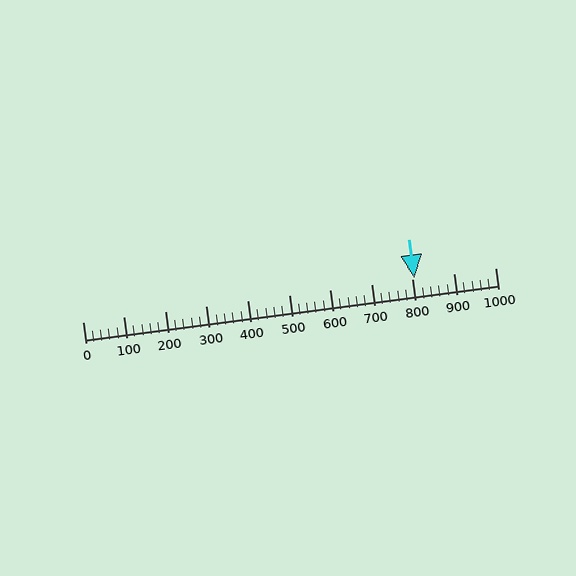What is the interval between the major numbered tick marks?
The major tick marks are spaced 100 units apart.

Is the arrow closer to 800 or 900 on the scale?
The arrow is closer to 800.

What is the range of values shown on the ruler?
The ruler shows values from 0 to 1000.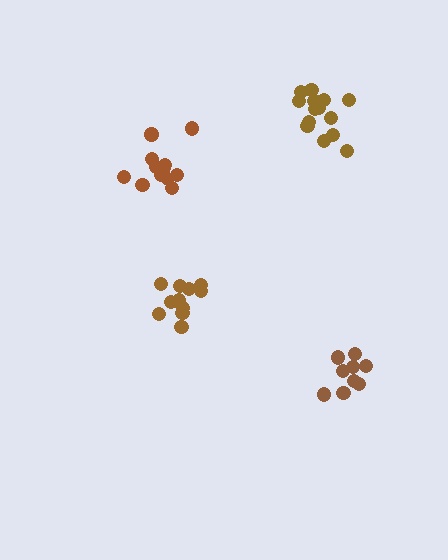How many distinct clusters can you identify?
There are 4 distinct clusters.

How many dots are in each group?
Group 1: 12 dots, Group 2: 15 dots, Group 3: 9 dots, Group 4: 13 dots (49 total).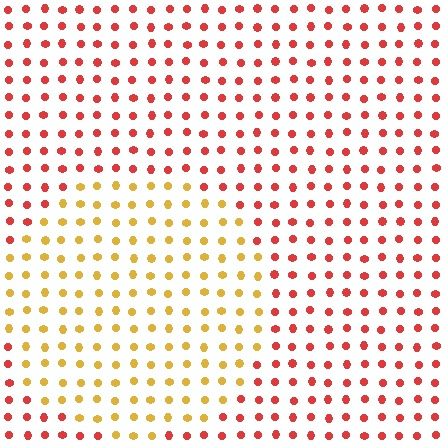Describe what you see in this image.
The image is filled with small red elements in a uniform arrangement. A circle-shaped region is visible where the elements are tinted to a slightly different hue, forming a subtle color boundary.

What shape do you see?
I see a circle.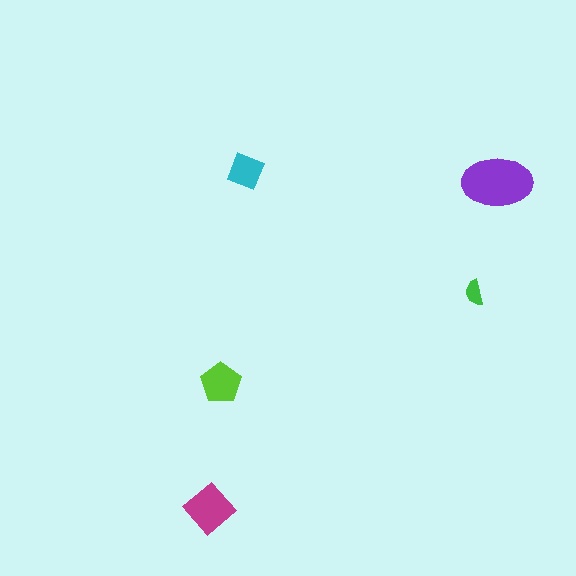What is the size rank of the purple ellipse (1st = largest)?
1st.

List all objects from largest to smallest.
The purple ellipse, the magenta diamond, the lime pentagon, the cyan square, the green semicircle.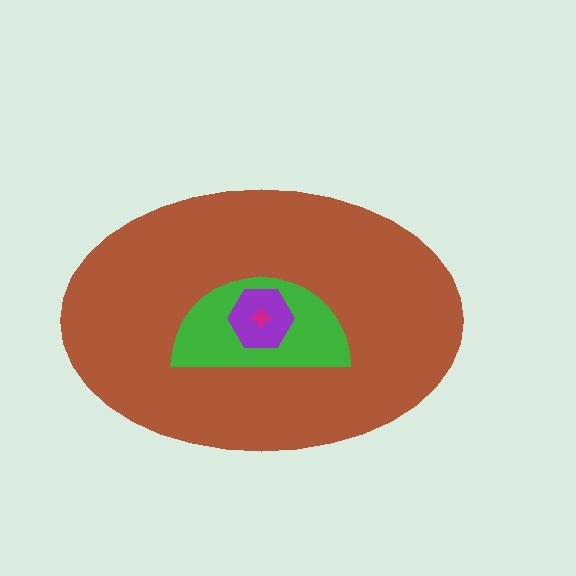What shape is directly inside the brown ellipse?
The green semicircle.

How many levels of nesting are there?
4.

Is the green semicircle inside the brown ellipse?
Yes.